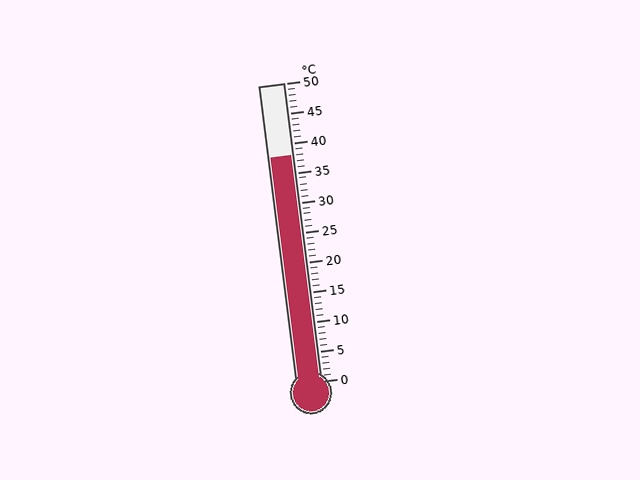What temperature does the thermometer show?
The thermometer shows approximately 38°C.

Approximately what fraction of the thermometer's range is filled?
The thermometer is filled to approximately 75% of its range.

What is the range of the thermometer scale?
The thermometer scale ranges from 0°C to 50°C.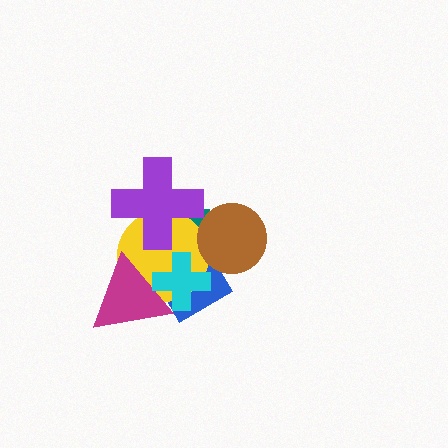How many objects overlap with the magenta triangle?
4 objects overlap with the magenta triangle.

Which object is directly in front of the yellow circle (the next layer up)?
The magenta triangle is directly in front of the yellow circle.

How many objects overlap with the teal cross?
6 objects overlap with the teal cross.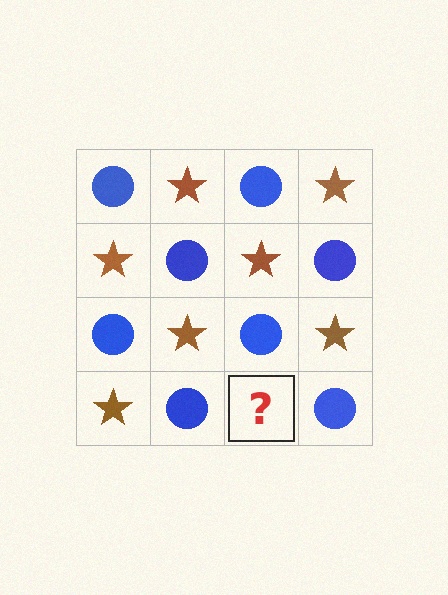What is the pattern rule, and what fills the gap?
The rule is that it alternates blue circle and brown star in a checkerboard pattern. The gap should be filled with a brown star.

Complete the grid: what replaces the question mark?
The question mark should be replaced with a brown star.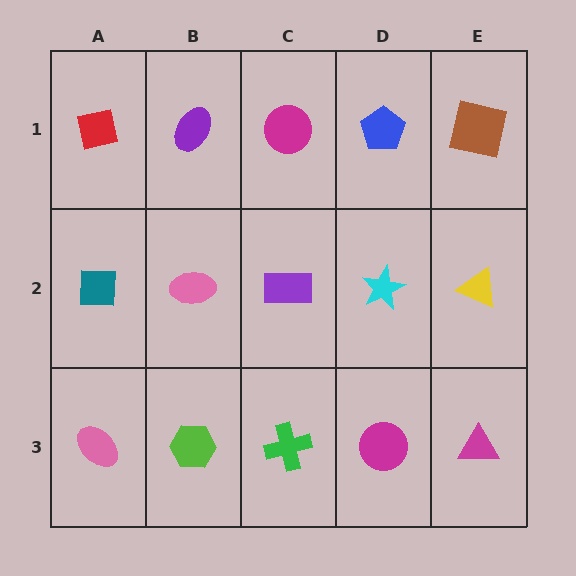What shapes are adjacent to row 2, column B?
A purple ellipse (row 1, column B), a lime hexagon (row 3, column B), a teal square (row 2, column A), a purple rectangle (row 2, column C).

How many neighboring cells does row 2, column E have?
3.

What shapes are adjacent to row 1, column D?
A cyan star (row 2, column D), a magenta circle (row 1, column C), a brown square (row 1, column E).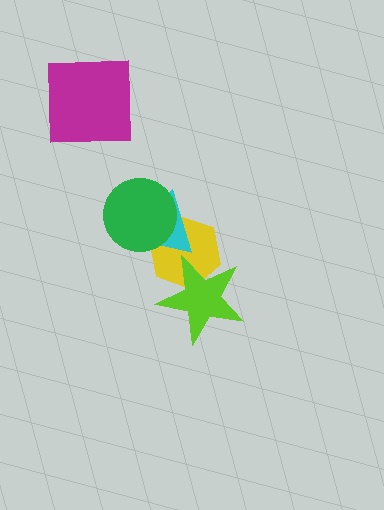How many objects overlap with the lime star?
1 object overlaps with the lime star.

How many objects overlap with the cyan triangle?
2 objects overlap with the cyan triangle.